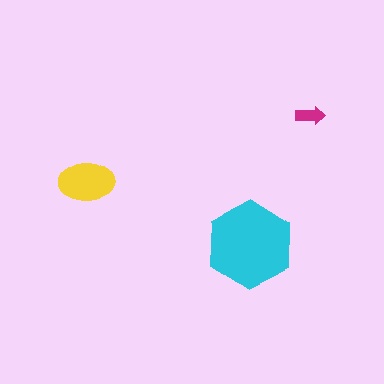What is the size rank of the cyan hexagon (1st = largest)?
1st.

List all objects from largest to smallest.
The cyan hexagon, the yellow ellipse, the magenta arrow.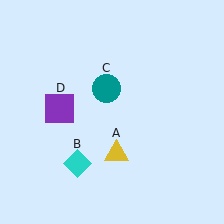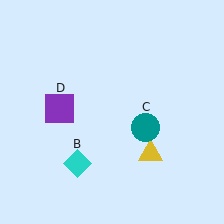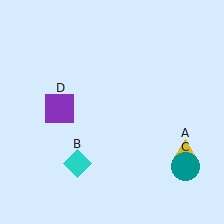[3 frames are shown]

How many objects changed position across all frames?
2 objects changed position: yellow triangle (object A), teal circle (object C).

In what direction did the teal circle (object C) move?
The teal circle (object C) moved down and to the right.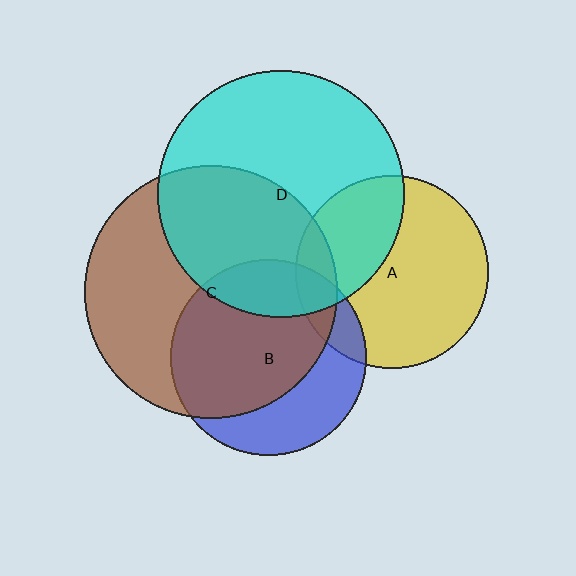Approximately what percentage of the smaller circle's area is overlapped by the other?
Approximately 15%.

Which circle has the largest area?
Circle C (brown).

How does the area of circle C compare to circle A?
Approximately 1.7 times.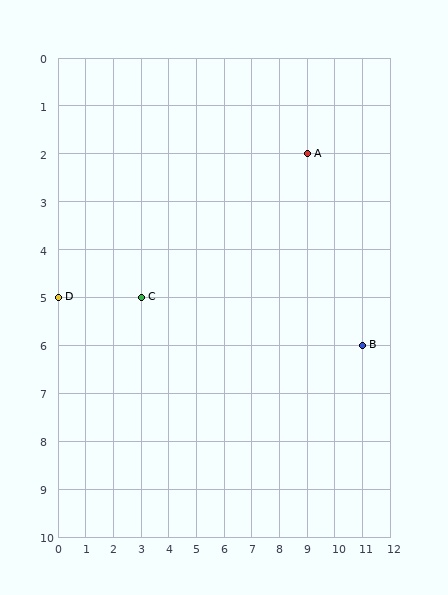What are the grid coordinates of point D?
Point D is at grid coordinates (0, 5).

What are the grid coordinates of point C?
Point C is at grid coordinates (3, 5).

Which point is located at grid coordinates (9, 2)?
Point A is at (9, 2).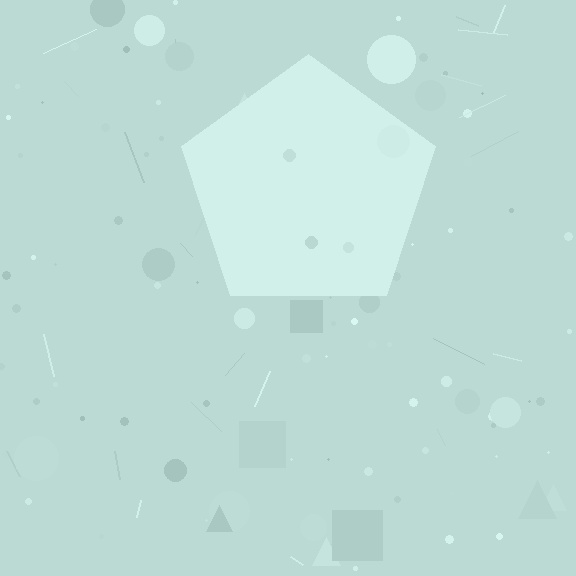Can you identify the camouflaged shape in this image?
The camouflaged shape is a pentagon.